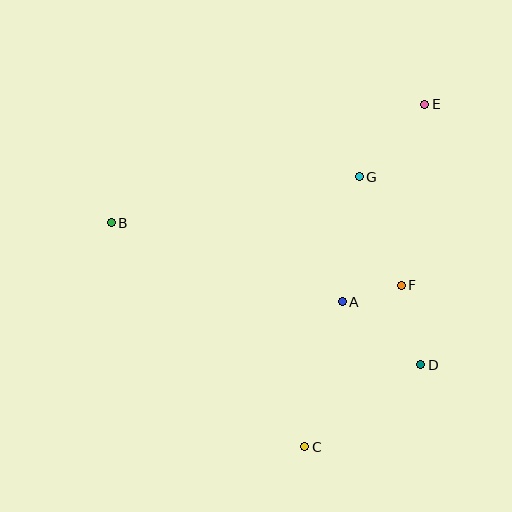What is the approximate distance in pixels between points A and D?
The distance between A and D is approximately 101 pixels.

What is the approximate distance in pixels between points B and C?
The distance between B and C is approximately 296 pixels.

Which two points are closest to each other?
Points A and F are closest to each other.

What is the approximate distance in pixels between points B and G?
The distance between B and G is approximately 252 pixels.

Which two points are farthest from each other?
Points C and E are farthest from each other.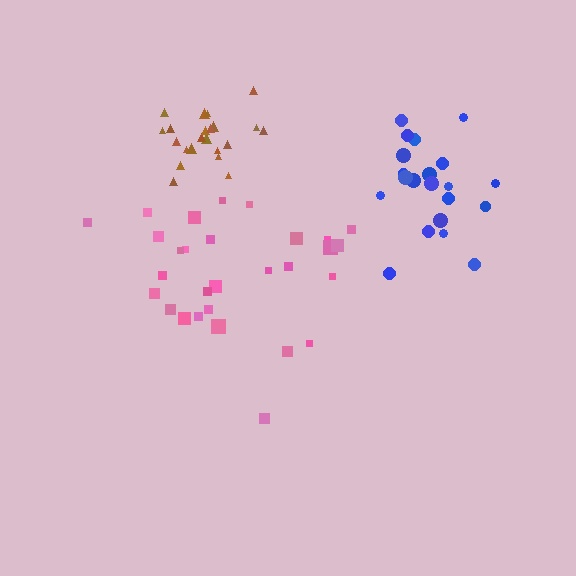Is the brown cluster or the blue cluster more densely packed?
Brown.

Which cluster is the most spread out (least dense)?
Pink.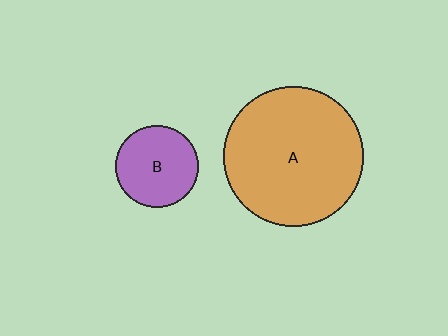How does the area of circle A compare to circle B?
Approximately 2.9 times.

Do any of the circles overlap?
No, none of the circles overlap.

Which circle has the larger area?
Circle A (orange).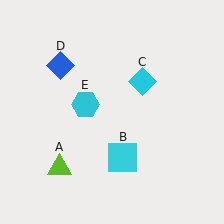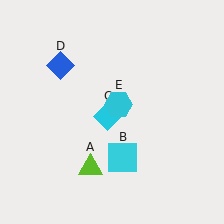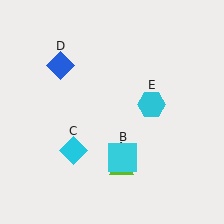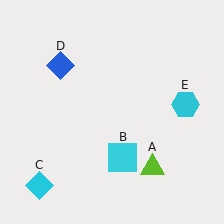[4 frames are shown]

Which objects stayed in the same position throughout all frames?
Cyan square (object B) and blue diamond (object D) remained stationary.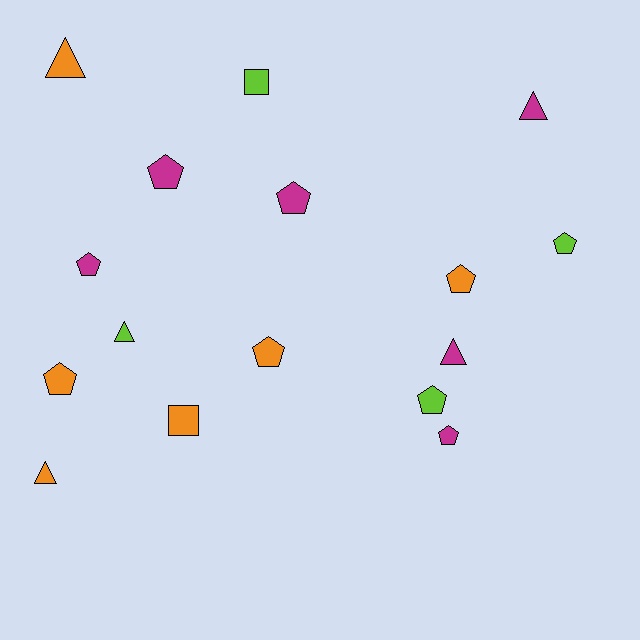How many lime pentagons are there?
There are 2 lime pentagons.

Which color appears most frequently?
Magenta, with 6 objects.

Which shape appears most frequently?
Pentagon, with 9 objects.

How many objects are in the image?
There are 16 objects.